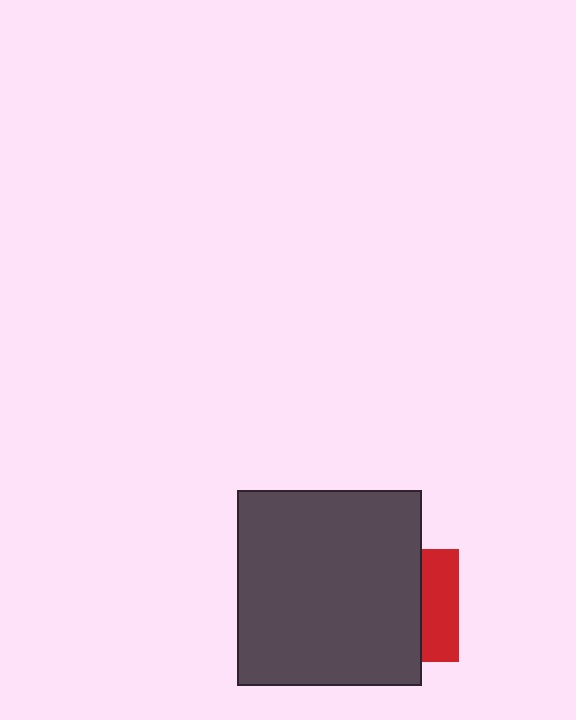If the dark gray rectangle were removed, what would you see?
You would see the complete red square.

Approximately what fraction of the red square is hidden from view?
Roughly 67% of the red square is hidden behind the dark gray rectangle.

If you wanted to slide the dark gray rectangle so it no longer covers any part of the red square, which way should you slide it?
Slide it left — that is the most direct way to separate the two shapes.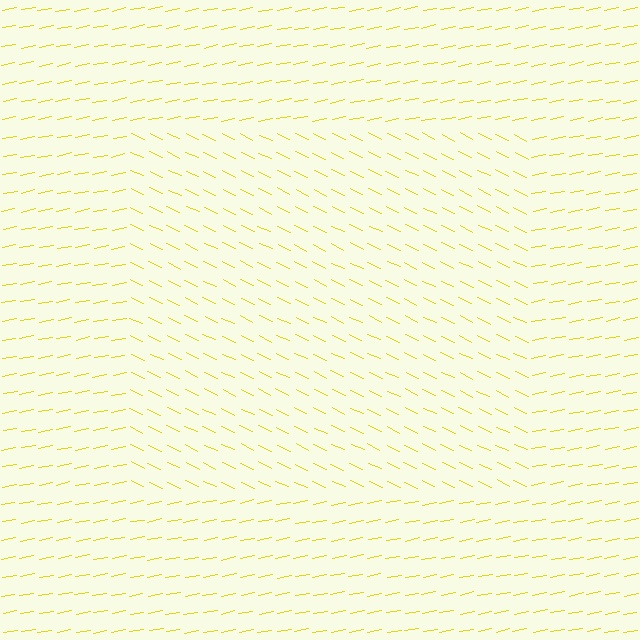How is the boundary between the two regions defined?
The boundary is defined purely by a change in line orientation (approximately 36 degrees difference). All lines are the same color and thickness.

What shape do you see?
I see a rectangle.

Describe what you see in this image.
The image is filled with small yellow line segments. A rectangle region in the image has lines oriented differently from the surrounding lines, creating a visible texture boundary.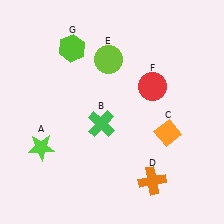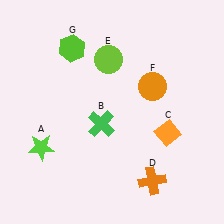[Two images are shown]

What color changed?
The circle (F) changed from red in Image 1 to orange in Image 2.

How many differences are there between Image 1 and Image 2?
There is 1 difference between the two images.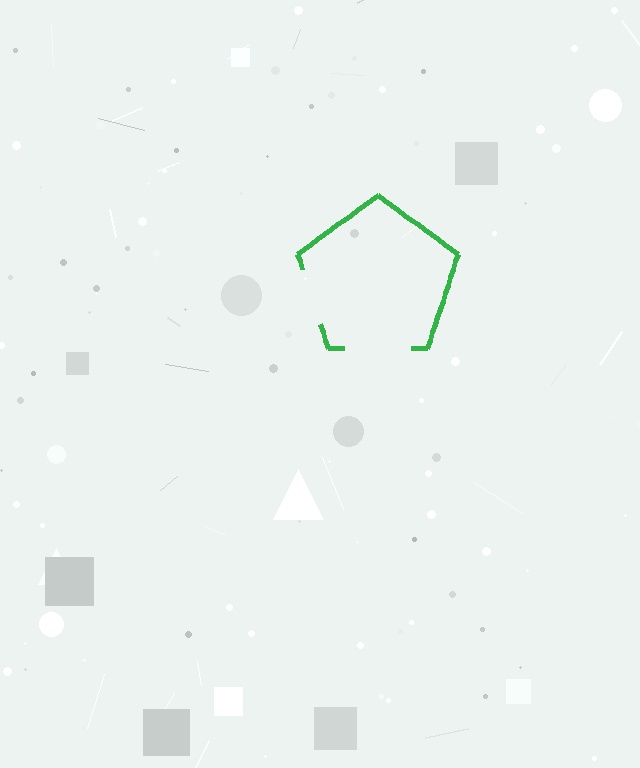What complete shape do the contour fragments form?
The contour fragments form a pentagon.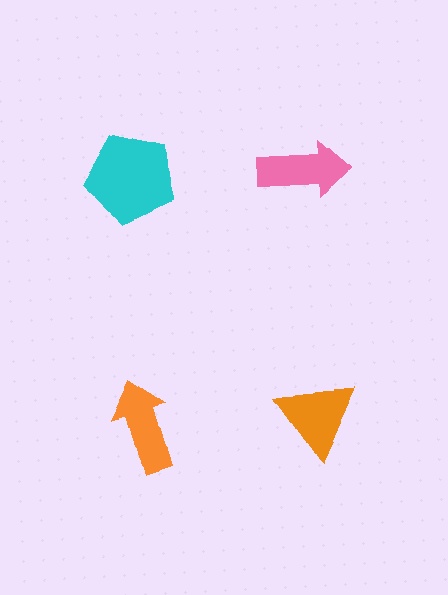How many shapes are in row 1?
2 shapes.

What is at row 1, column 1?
A cyan pentagon.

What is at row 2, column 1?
An orange arrow.